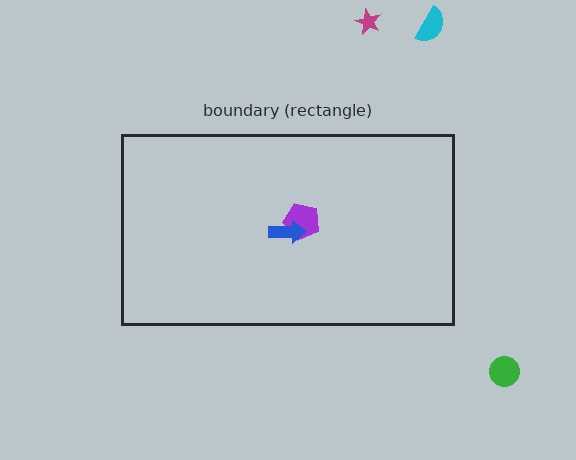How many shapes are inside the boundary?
2 inside, 3 outside.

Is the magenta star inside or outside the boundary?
Outside.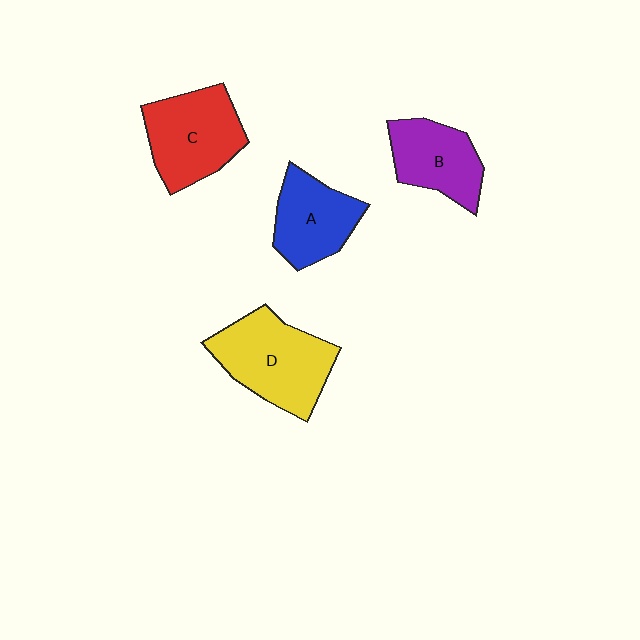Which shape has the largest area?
Shape D (yellow).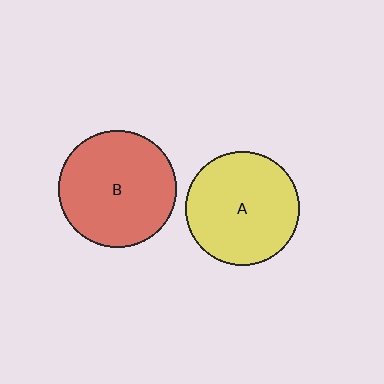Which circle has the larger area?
Circle B (red).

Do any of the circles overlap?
No, none of the circles overlap.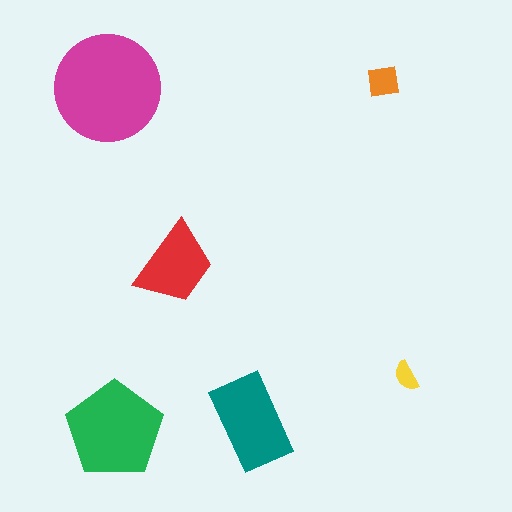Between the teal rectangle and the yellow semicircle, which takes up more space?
The teal rectangle.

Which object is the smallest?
The yellow semicircle.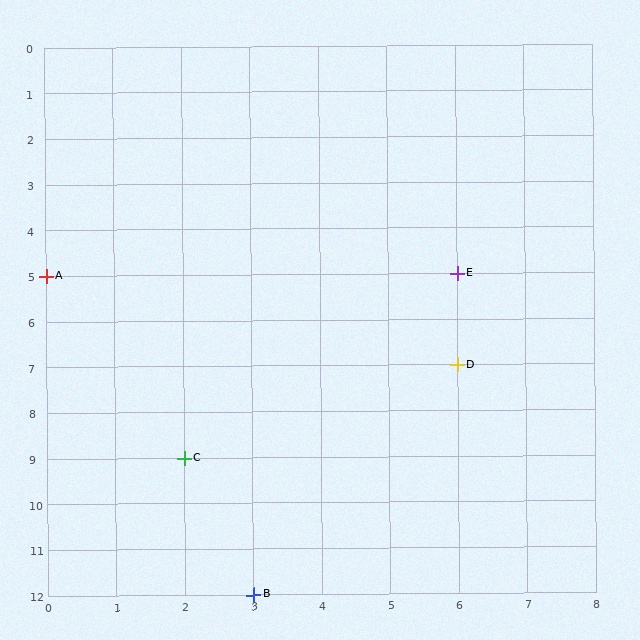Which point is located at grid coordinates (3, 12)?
Point B is at (3, 12).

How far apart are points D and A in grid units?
Points D and A are 6 columns and 2 rows apart (about 6.3 grid units diagonally).